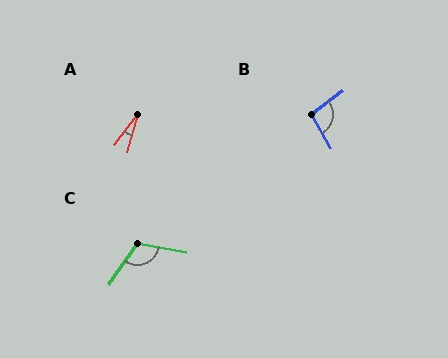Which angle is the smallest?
A, at approximately 22 degrees.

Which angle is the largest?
C, at approximately 115 degrees.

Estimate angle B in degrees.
Approximately 97 degrees.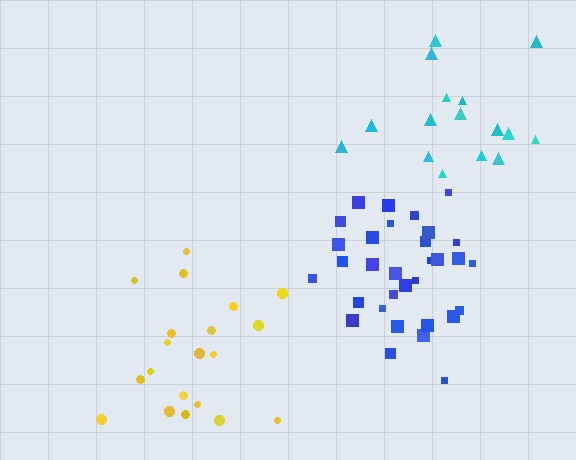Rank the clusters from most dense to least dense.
blue, cyan, yellow.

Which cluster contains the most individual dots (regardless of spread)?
Blue (32).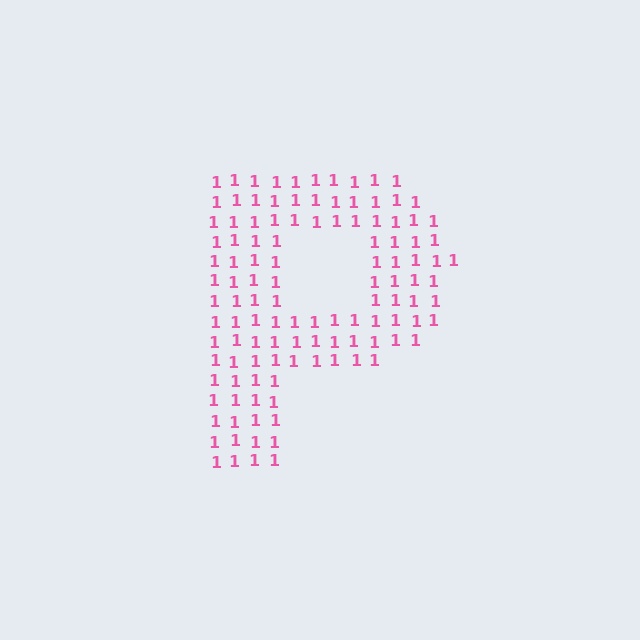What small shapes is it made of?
It is made of small digit 1's.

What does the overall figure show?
The overall figure shows the letter P.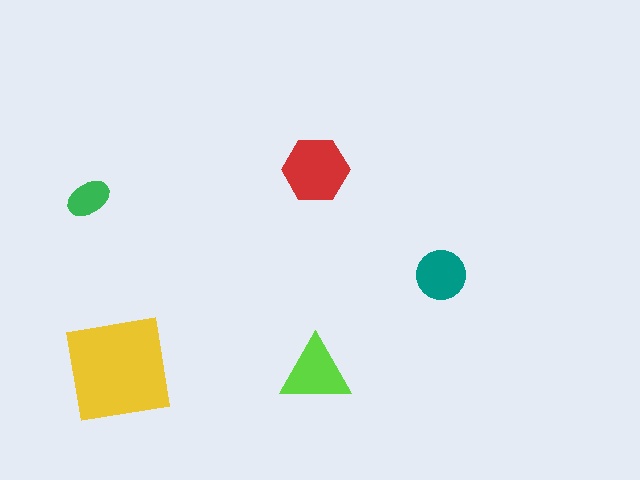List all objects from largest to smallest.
The yellow square, the red hexagon, the lime triangle, the teal circle, the green ellipse.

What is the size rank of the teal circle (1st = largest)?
4th.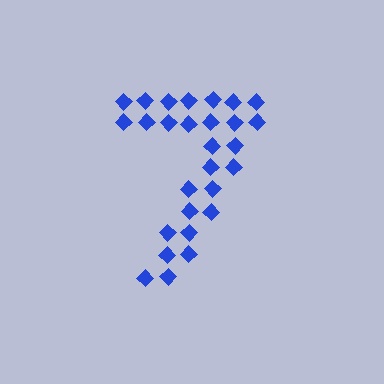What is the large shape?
The large shape is the digit 7.